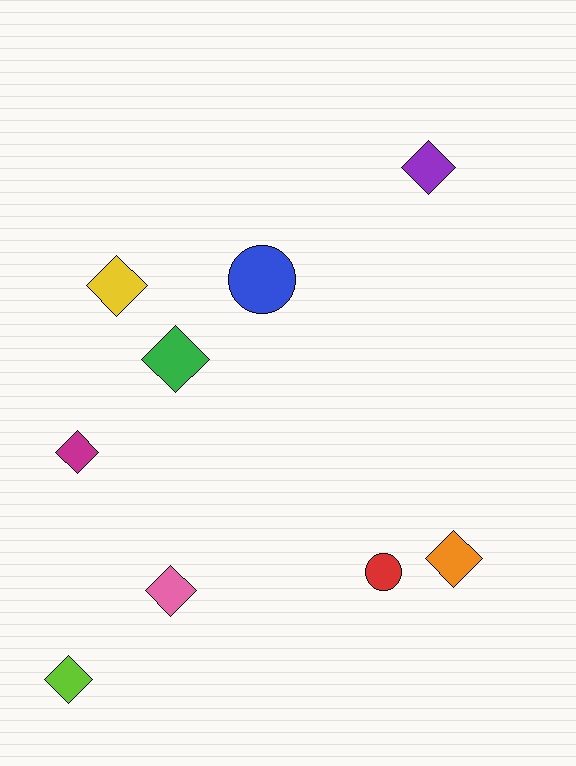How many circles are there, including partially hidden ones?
There are 2 circles.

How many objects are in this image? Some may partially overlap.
There are 9 objects.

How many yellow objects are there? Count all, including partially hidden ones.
There is 1 yellow object.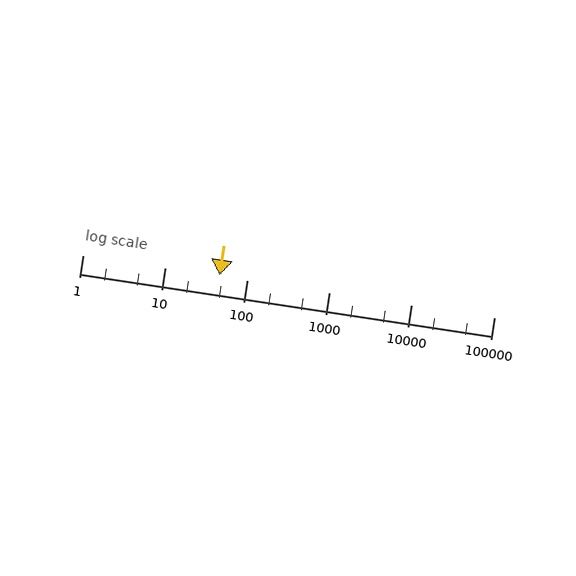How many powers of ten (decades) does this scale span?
The scale spans 5 decades, from 1 to 100000.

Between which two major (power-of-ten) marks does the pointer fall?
The pointer is between 10 and 100.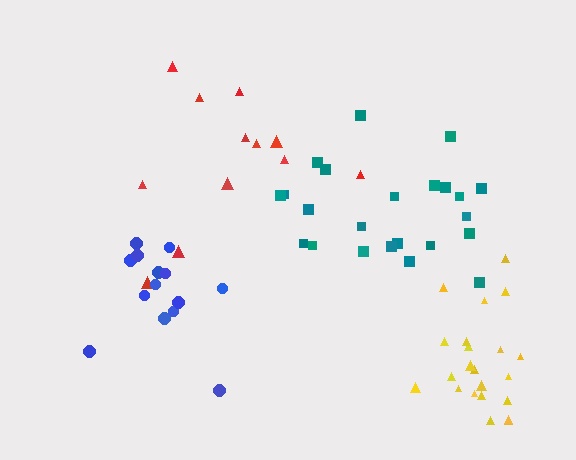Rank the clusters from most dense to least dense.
yellow, blue, teal, red.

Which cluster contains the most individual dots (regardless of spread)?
Teal (23).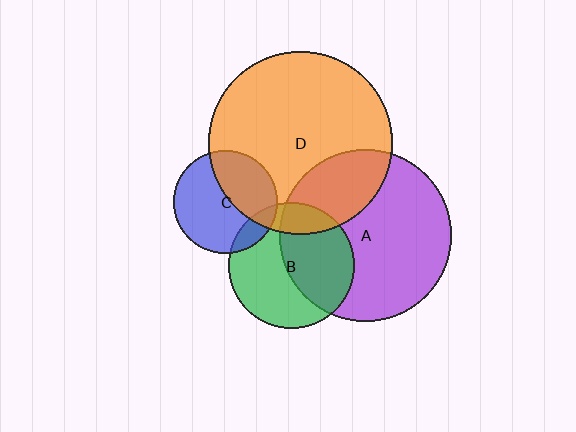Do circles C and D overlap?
Yes.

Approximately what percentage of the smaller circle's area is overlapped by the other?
Approximately 40%.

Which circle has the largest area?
Circle D (orange).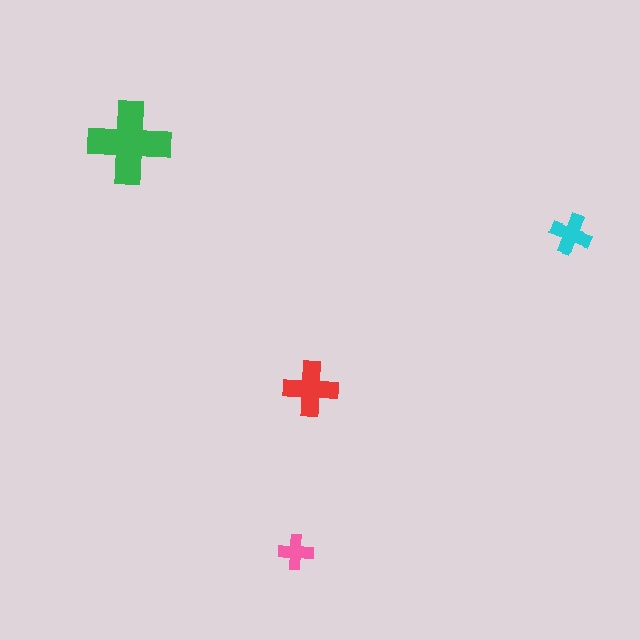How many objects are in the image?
There are 4 objects in the image.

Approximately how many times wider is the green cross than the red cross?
About 1.5 times wider.